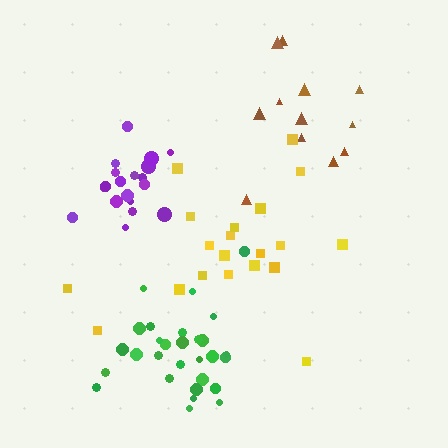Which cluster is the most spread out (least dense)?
Yellow.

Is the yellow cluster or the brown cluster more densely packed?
Brown.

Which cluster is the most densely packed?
Purple.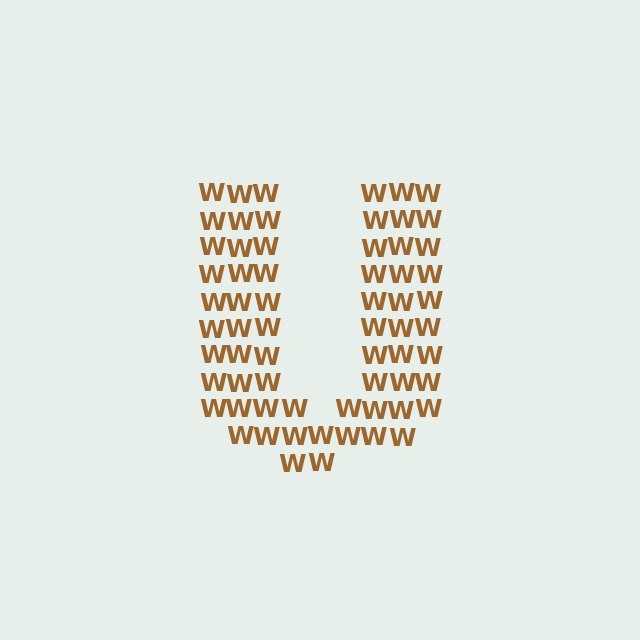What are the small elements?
The small elements are letter W's.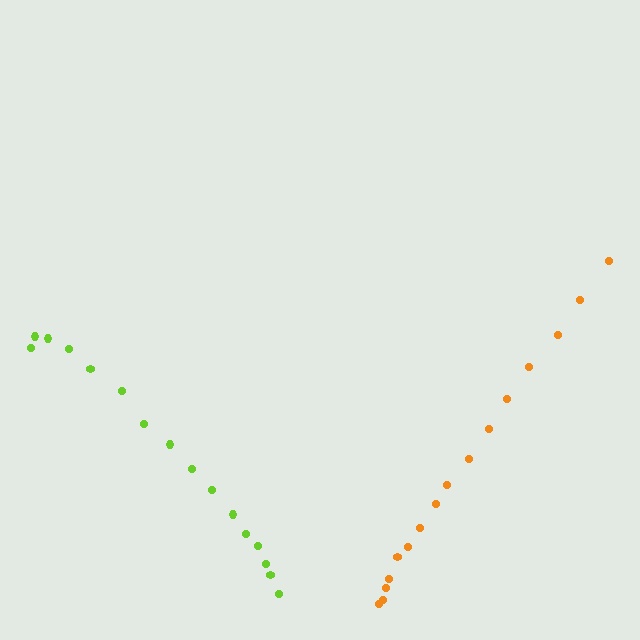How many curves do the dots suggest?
There are 2 distinct paths.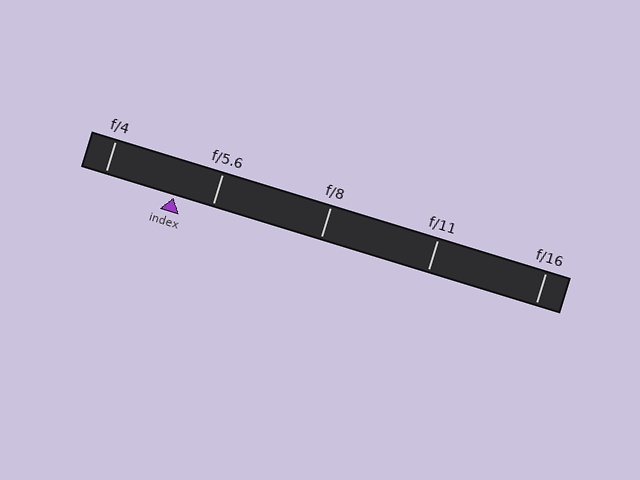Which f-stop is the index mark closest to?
The index mark is closest to f/5.6.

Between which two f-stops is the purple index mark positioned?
The index mark is between f/4 and f/5.6.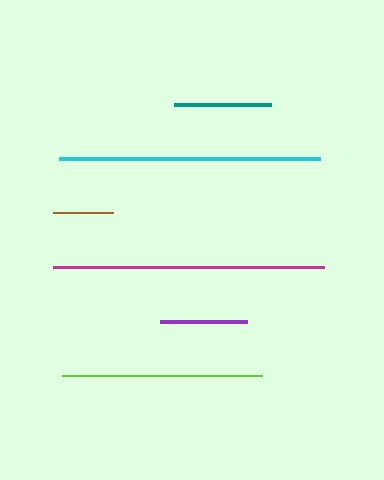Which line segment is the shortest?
The brown line is the shortest at approximately 60 pixels.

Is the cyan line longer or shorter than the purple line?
The cyan line is longer than the purple line.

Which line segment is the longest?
The magenta line is the longest at approximately 271 pixels.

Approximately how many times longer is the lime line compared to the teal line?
The lime line is approximately 2.1 times the length of the teal line.